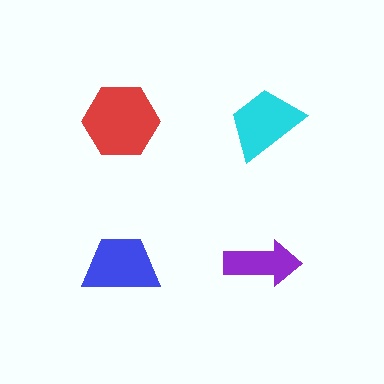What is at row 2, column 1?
A blue trapezoid.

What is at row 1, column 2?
A cyan trapezoid.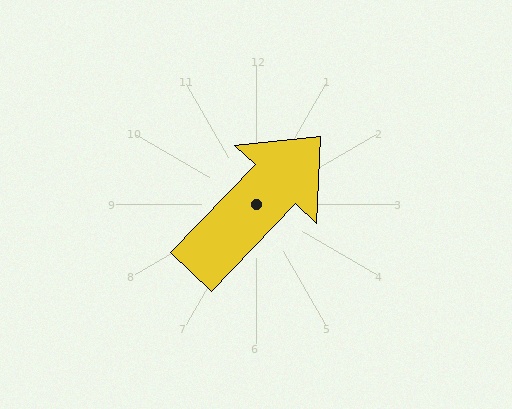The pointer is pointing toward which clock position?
Roughly 1 o'clock.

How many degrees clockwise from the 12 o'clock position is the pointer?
Approximately 44 degrees.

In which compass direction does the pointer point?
Northeast.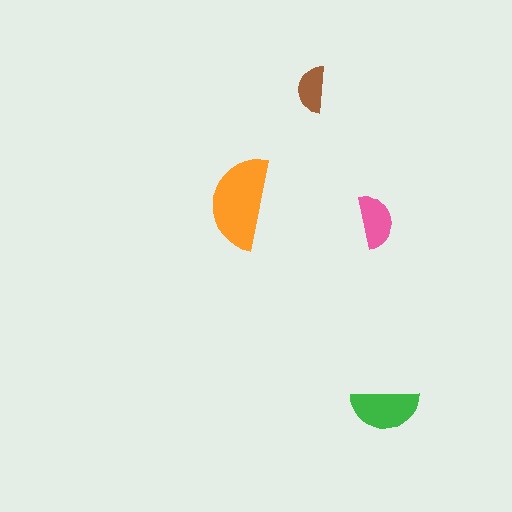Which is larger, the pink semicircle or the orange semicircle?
The orange one.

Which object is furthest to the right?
The green semicircle is rightmost.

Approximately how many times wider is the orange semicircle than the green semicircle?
About 1.5 times wider.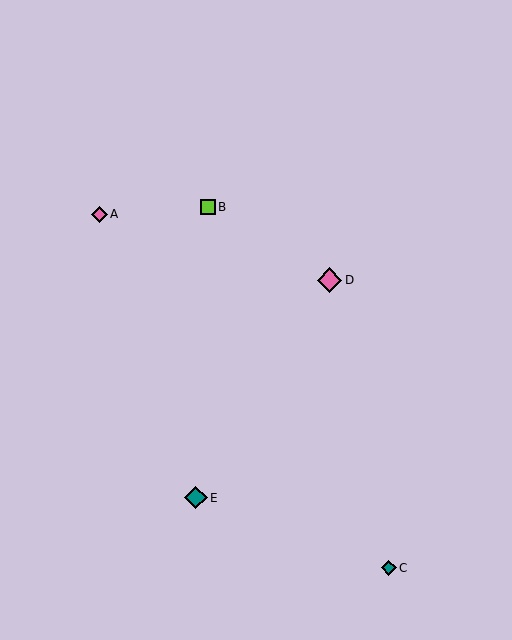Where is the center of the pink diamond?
The center of the pink diamond is at (329, 280).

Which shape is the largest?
The pink diamond (labeled D) is the largest.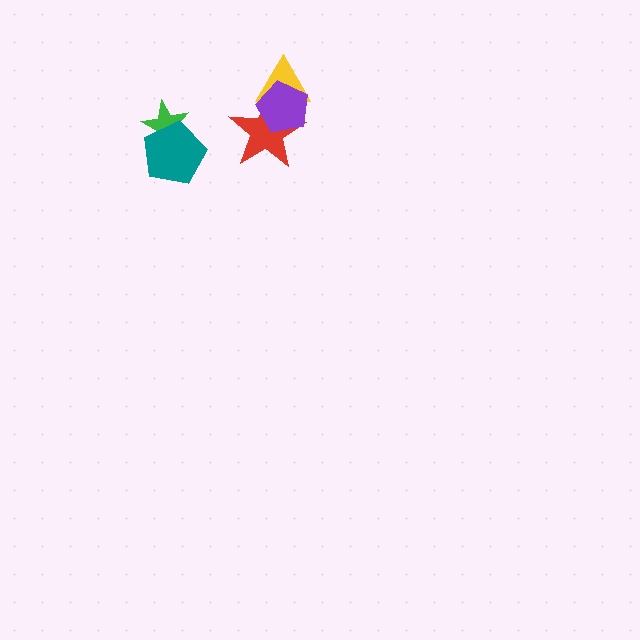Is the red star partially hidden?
Yes, it is partially covered by another shape.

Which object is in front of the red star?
The purple pentagon is in front of the red star.